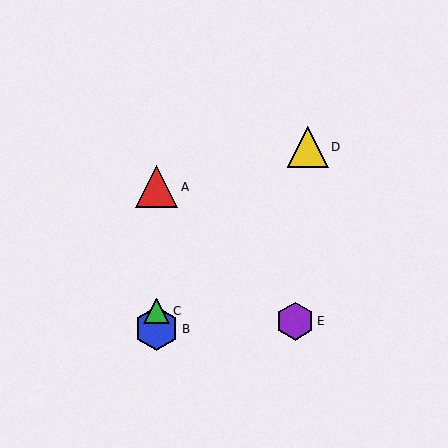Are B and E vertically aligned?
No, B is at x≈157 and E is at x≈295.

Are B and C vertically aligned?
Yes, both are at x≈157.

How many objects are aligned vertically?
3 objects (A, B, C) are aligned vertically.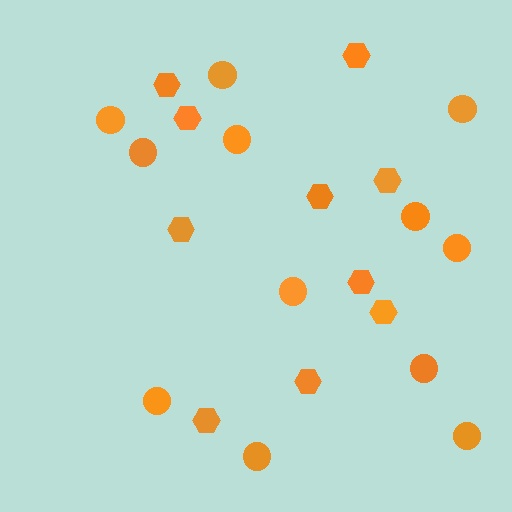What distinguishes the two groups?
There are 2 groups: one group of hexagons (10) and one group of circles (12).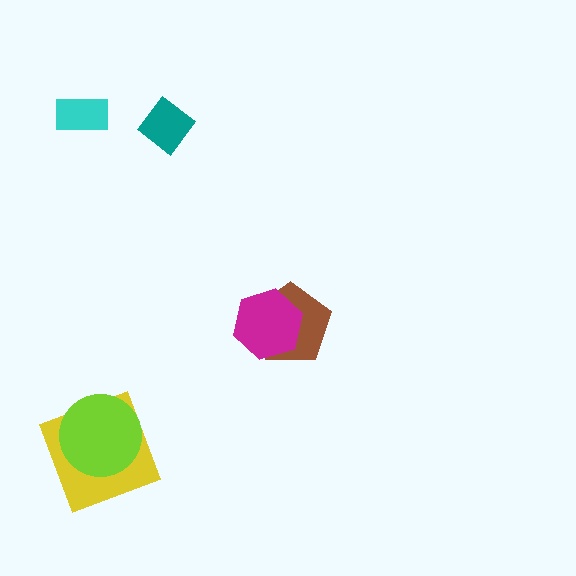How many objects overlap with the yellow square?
1 object overlaps with the yellow square.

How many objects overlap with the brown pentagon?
1 object overlaps with the brown pentagon.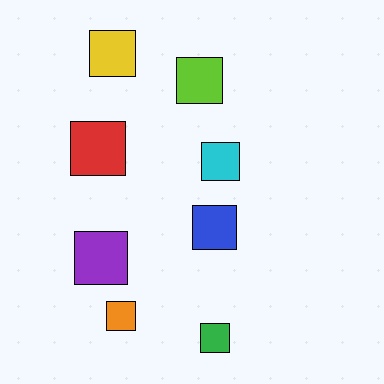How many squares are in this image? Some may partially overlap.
There are 8 squares.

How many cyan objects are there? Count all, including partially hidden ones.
There is 1 cyan object.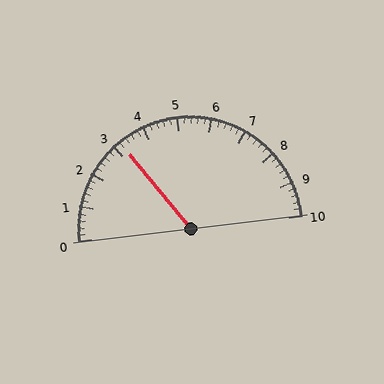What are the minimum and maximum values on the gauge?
The gauge ranges from 0 to 10.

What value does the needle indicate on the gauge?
The needle indicates approximately 3.2.